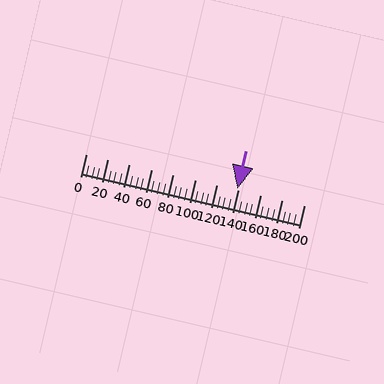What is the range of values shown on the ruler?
The ruler shows values from 0 to 200.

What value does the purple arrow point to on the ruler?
The purple arrow points to approximately 139.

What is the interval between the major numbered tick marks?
The major tick marks are spaced 20 units apart.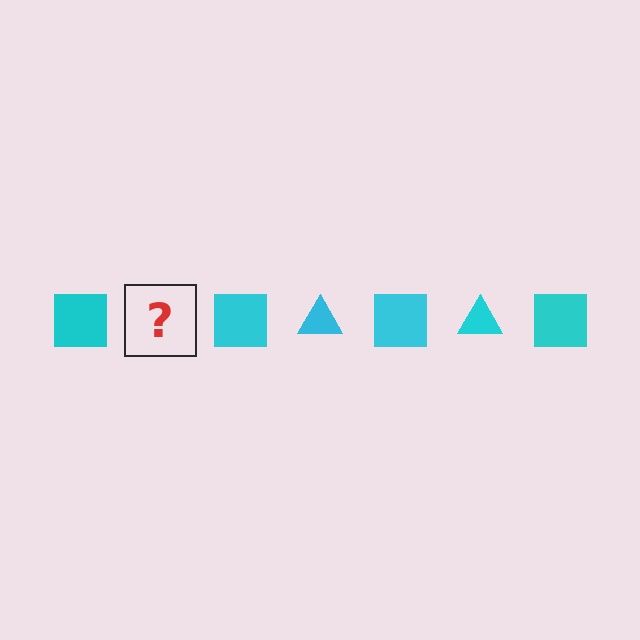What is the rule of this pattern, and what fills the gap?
The rule is that the pattern cycles through square, triangle shapes in cyan. The gap should be filled with a cyan triangle.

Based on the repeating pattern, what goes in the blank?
The blank should be a cyan triangle.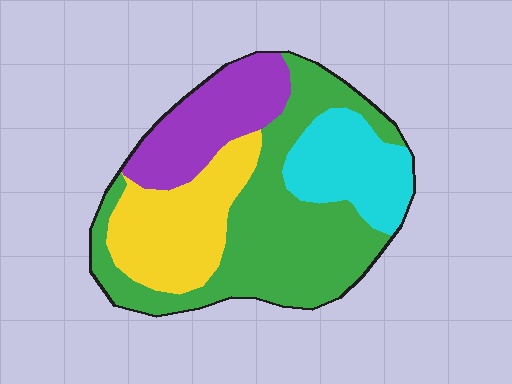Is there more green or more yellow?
Green.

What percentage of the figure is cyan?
Cyan covers 17% of the figure.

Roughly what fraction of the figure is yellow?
Yellow covers roughly 20% of the figure.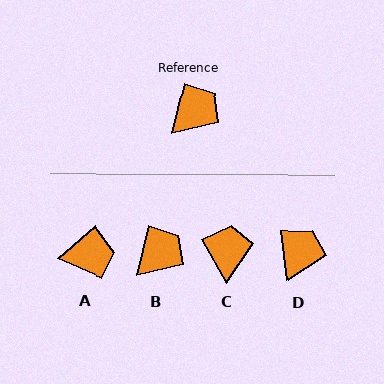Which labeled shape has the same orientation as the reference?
B.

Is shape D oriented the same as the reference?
No, it is off by about 21 degrees.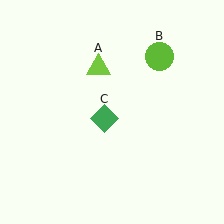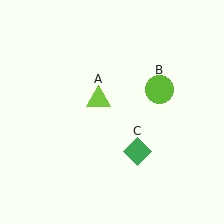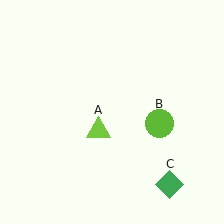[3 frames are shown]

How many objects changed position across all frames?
3 objects changed position: lime triangle (object A), lime circle (object B), green diamond (object C).